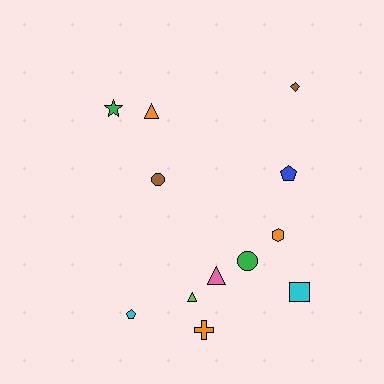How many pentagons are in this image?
There are 2 pentagons.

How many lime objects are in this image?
There is 1 lime object.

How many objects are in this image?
There are 12 objects.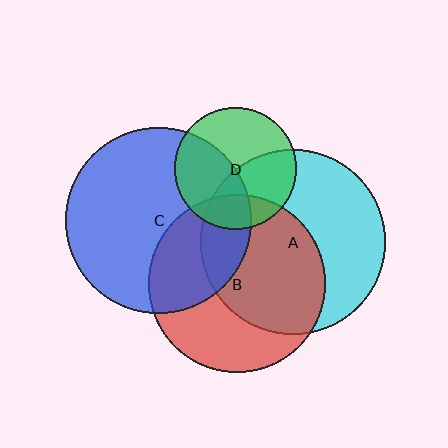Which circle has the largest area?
Circle C (blue).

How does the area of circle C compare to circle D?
Approximately 2.3 times.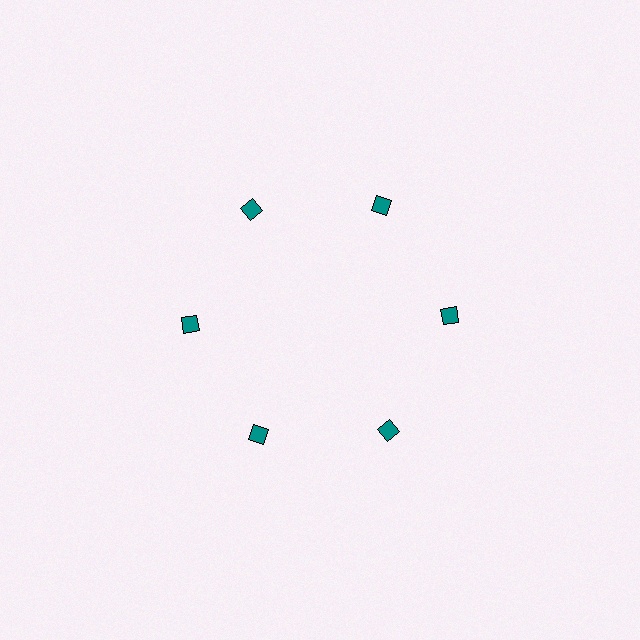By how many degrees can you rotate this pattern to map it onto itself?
The pattern maps onto itself every 60 degrees of rotation.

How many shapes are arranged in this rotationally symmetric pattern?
There are 6 shapes, arranged in 6 groups of 1.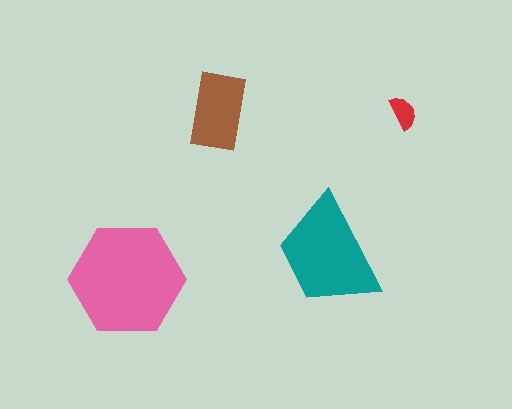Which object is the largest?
The pink hexagon.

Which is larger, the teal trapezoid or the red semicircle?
The teal trapezoid.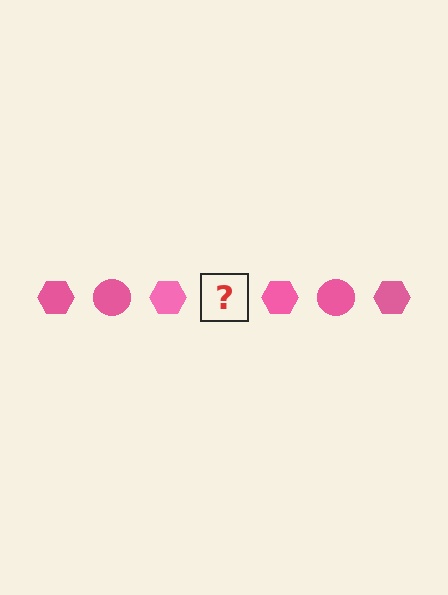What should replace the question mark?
The question mark should be replaced with a pink circle.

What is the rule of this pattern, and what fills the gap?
The rule is that the pattern cycles through hexagon, circle shapes in pink. The gap should be filled with a pink circle.